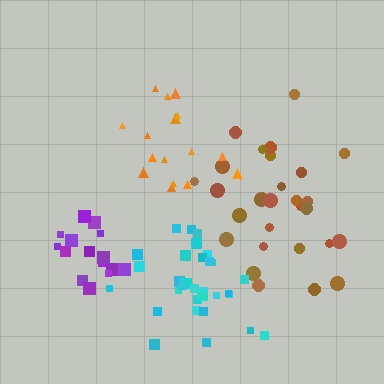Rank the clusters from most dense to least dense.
purple, cyan, orange, brown.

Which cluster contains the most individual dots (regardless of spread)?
Cyan (32).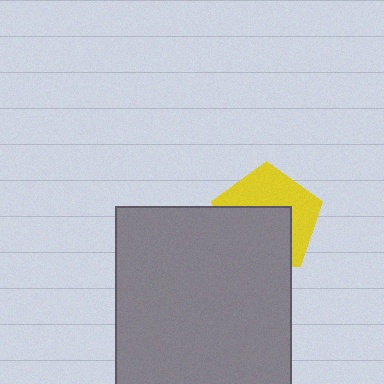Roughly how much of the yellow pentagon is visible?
About half of it is visible (roughly 48%).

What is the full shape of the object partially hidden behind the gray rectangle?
The partially hidden object is a yellow pentagon.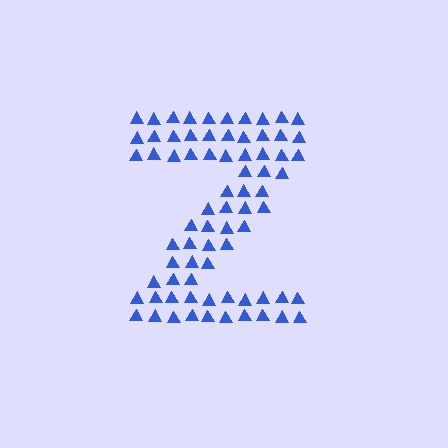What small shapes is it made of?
It is made of small triangles.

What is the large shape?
The large shape is the letter Z.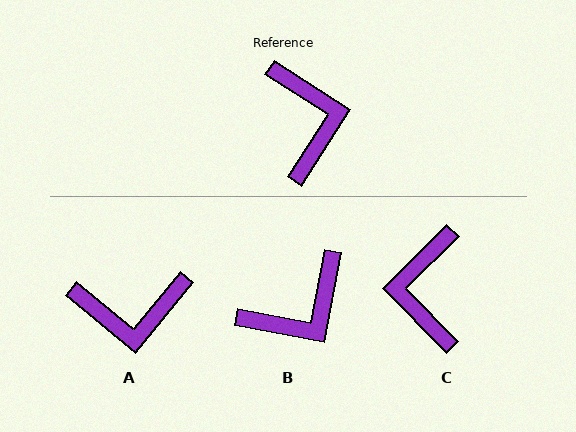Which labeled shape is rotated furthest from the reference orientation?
C, about 168 degrees away.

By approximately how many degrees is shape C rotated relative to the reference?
Approximately 168 degrees counter-clockwise.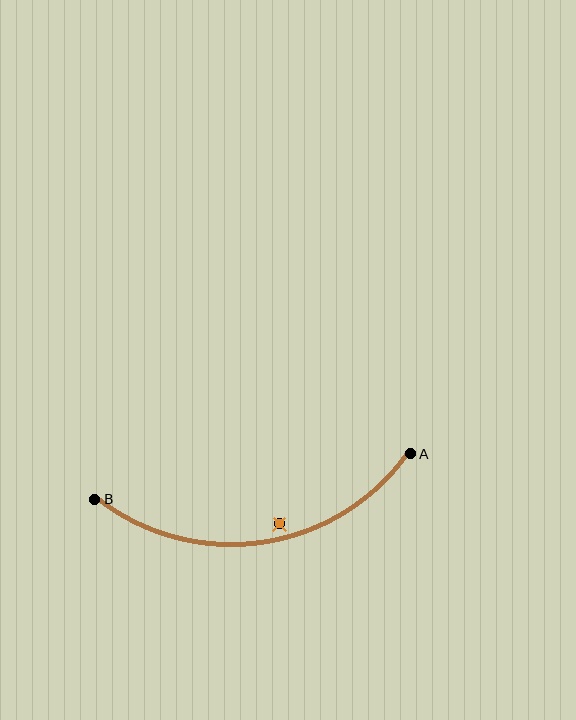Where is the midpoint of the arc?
The arc midpoint is the point on the curve farthest from the straight line joining A and B. It sits below that line.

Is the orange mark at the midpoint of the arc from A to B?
No — the orange mark does not lie on the arc at all. It sits slightly inside the curve.